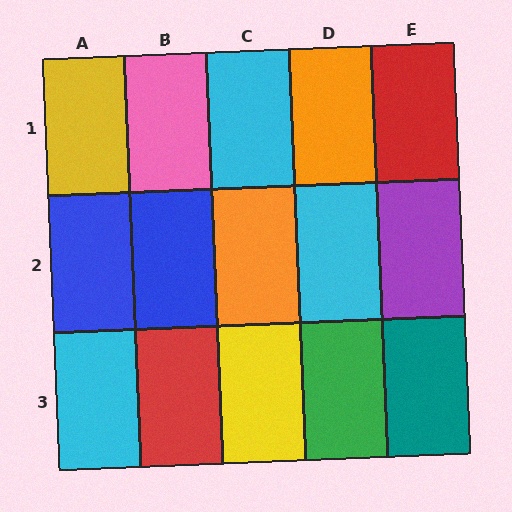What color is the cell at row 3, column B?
Red.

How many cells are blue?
2 cells are blue.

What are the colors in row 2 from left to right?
Blue, blue, orange, cyan, purple.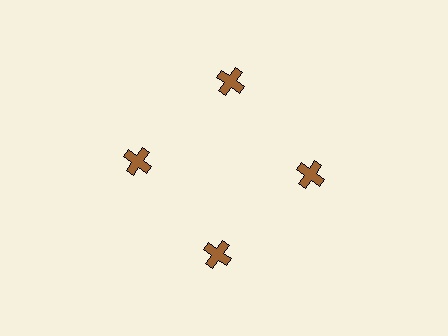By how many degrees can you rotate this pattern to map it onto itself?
The pattern maps onto itself every 90 degrees of rotation.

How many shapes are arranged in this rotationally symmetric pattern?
There are 4 shapes, arranged in 4 groups of 1.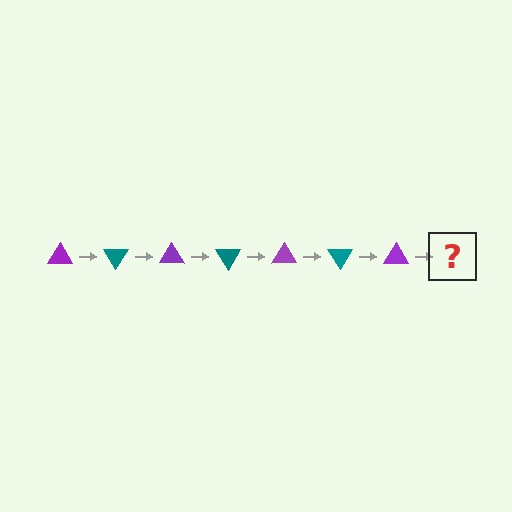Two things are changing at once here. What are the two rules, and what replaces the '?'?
The two rules are that it rotates 60 degrees each step and the color cycles through purple and teal. The '?' should be a teal triangle, rotated 420 degrees from the start.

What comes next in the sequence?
The next element should be a teal triangle, rotated 420 degrees from the start.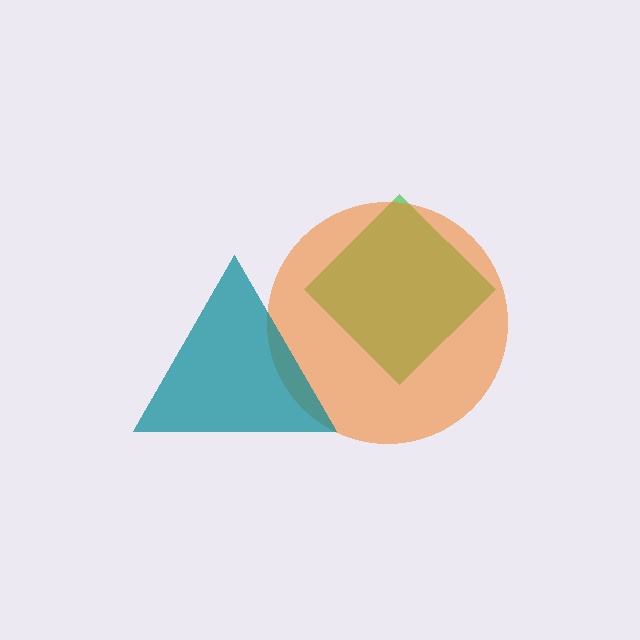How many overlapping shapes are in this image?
There are 3 overlapping shapes in the image.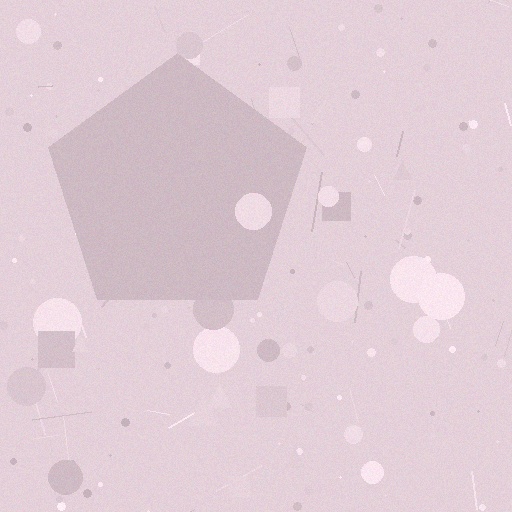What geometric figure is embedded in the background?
A pentagon is embedded in the background.